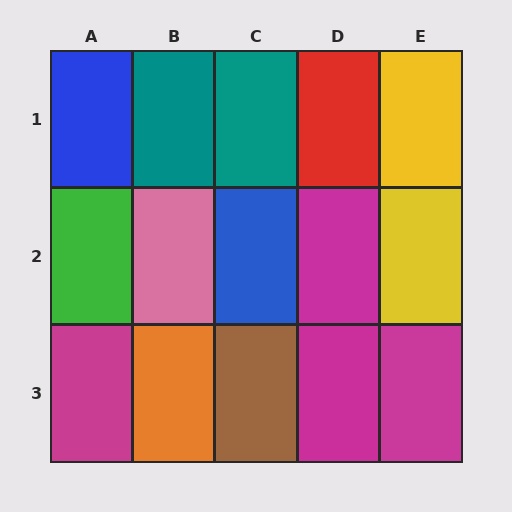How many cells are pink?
1 cell is pink.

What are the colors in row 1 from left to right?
Blue, teal, teal, red, yellow.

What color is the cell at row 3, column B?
Orange.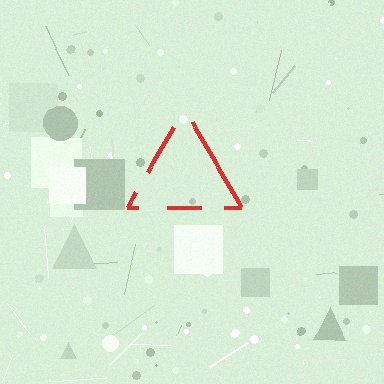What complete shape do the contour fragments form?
The contour fragments form a triangle.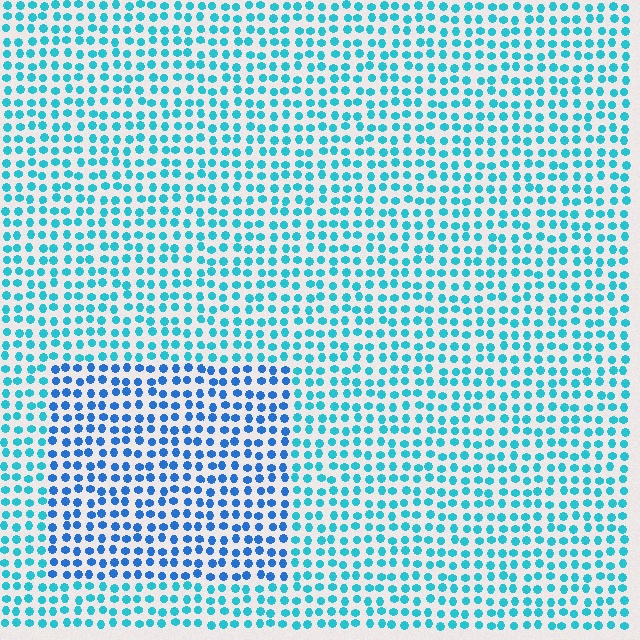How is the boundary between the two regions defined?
The boundary is defined purely by a slight shift in hue (about 29 degrees). Spacing, size, and orientation are identical on both sides.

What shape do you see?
I see a rectangle.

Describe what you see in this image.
The image is filled with small cyan elements in a uniform arrangement. A rectangle-shaped region is visible where the elements are tinted to a slightly different hue, forming a subtle color boundary.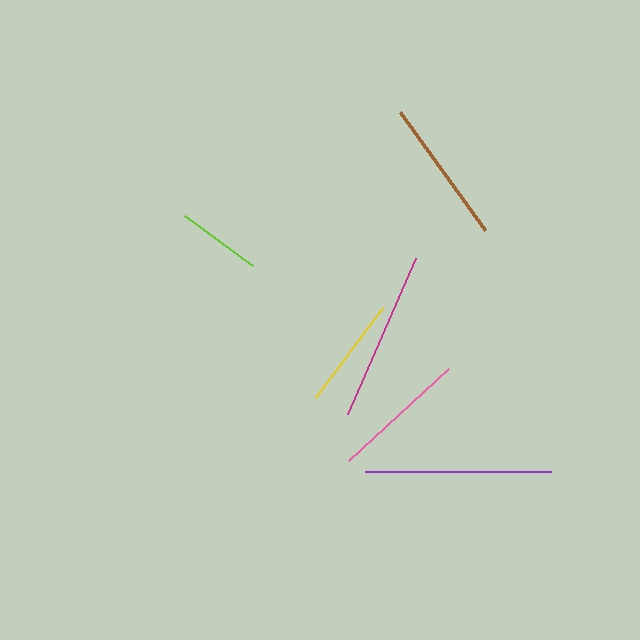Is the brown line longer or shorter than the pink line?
The brown line is longer than the pink line.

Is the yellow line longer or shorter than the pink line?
The pink line is longer than the yellow line.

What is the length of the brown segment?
The brown segment is approximately 146 pixels long.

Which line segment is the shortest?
The lime line is the shortest at approximately 85 pixels.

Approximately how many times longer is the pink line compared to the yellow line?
The pink line is approximately 1.2 times the length of the yellow line.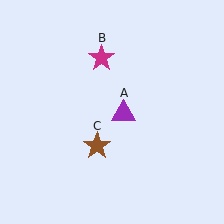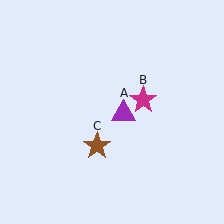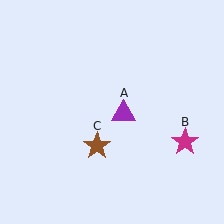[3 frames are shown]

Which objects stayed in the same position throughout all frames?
Purple triangle (object A) and brown star (object C) remained stationary.